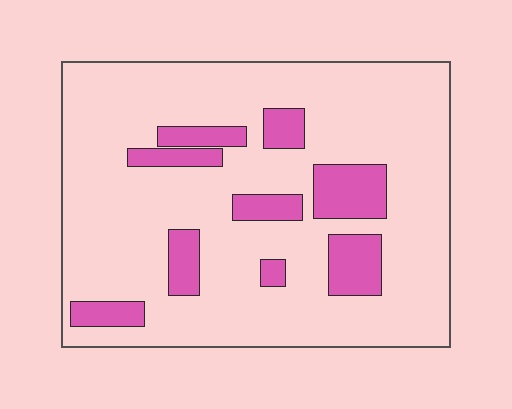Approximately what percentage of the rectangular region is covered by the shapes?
Approximately 20%.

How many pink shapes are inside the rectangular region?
9.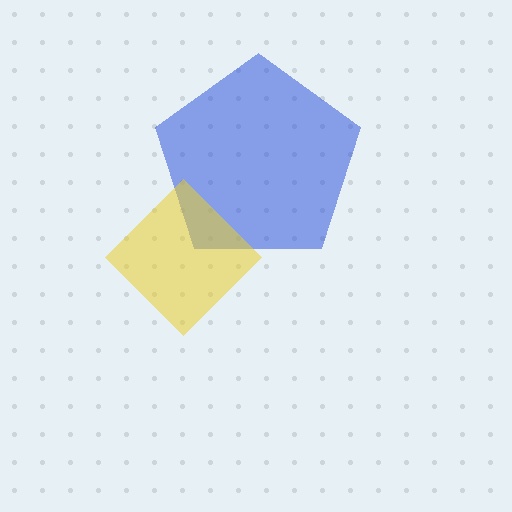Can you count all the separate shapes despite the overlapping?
Yes, there are 2 separate shapes.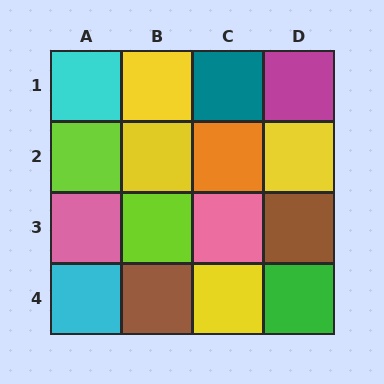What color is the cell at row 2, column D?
Yellow.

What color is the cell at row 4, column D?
Green.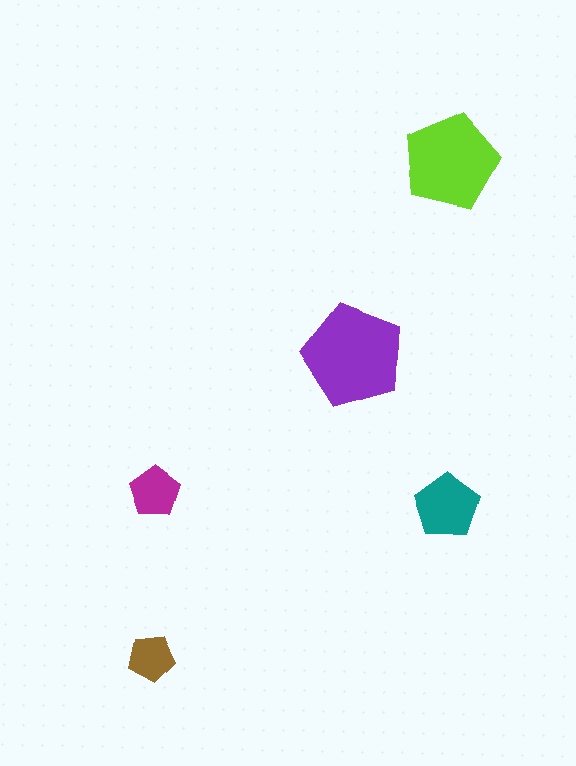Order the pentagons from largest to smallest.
the purple one, the lime one, the teal one, the magenta one, the brown one.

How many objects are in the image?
There are 5 objects in the image.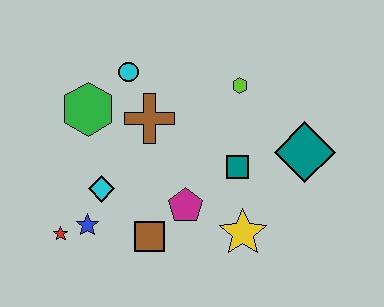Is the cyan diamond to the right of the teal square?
No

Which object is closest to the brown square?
The magenta pentagon is closest to the brown square.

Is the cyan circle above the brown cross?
Yes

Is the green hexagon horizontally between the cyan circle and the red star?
Yes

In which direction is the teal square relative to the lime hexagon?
The teal square is below the lime hexagon.